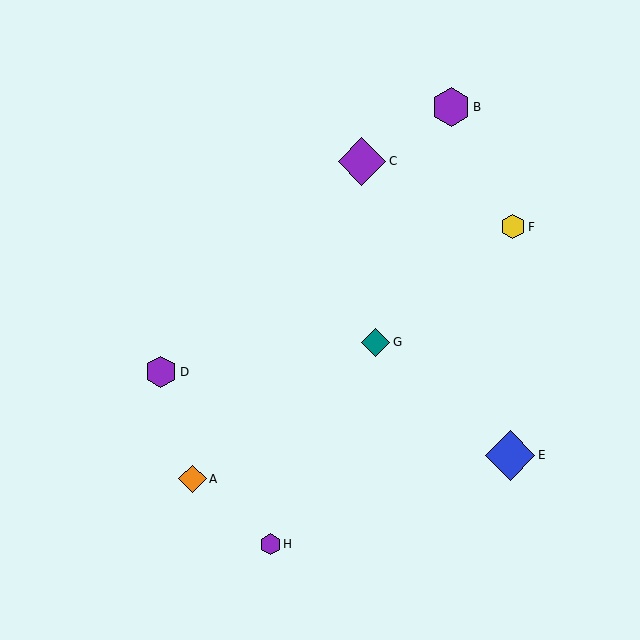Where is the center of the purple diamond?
The center of the purple diamond is at (362, 161).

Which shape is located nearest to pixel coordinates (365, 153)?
The purple diamond (labeled C) at (362, 161) is nearest to that location.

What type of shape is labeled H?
Shape H is a purple hexagon.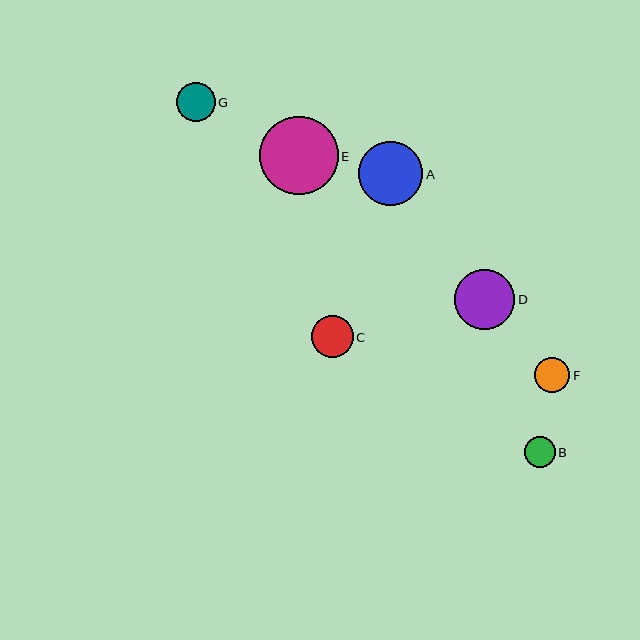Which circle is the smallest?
Circle B is the smallest with a size of approximately 31 pixels.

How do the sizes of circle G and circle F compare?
Circle G and circle F are approximately the same size.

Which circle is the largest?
Circle E is the largest with a size of approximately 79 pixels.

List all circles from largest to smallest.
From largest to smallest: E, A, D, C, G, F, B.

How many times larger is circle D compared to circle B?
Circle D is approximately 1.9 times the size of circle B.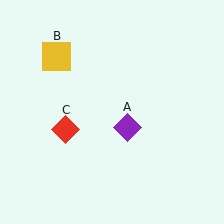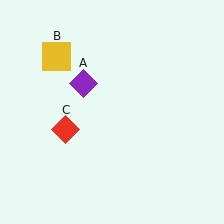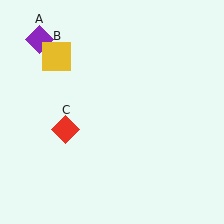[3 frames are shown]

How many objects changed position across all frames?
1 object changed position: purple diamond (object A).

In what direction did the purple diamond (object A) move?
The purple diamond (object A) moved up and to the left.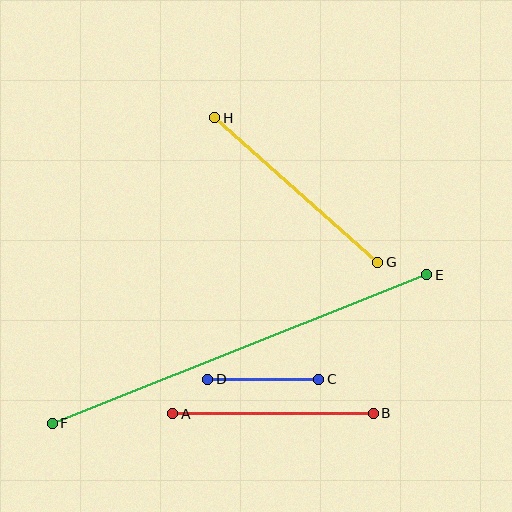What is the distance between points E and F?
The distance is approximately 403 pixels.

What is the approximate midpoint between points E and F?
The midpoint is at approximately (240, 349) pixels.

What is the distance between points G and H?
The distance is approximately 218 pixels.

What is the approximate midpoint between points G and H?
The midpoint is at approximately (296, 190) pixels.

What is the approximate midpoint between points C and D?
The midpoint is at approximately (263, 379) pixels.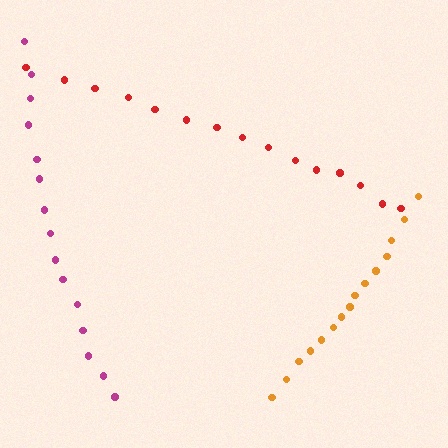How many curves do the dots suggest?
There are 3 distinct paths.